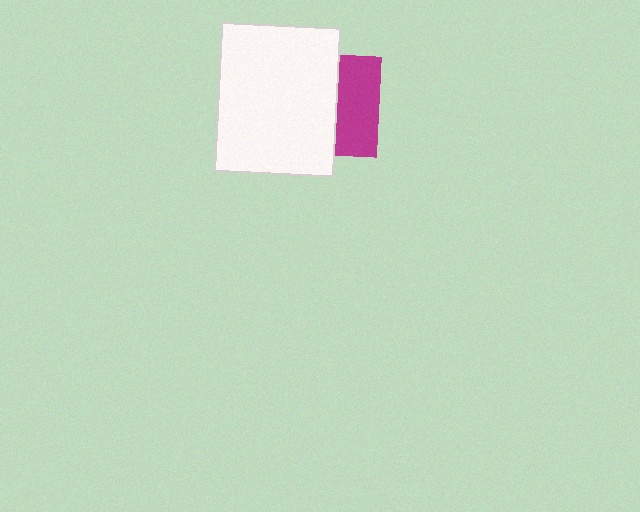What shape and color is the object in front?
The object in front is a white rectangle.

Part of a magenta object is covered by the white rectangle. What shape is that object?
It is a square.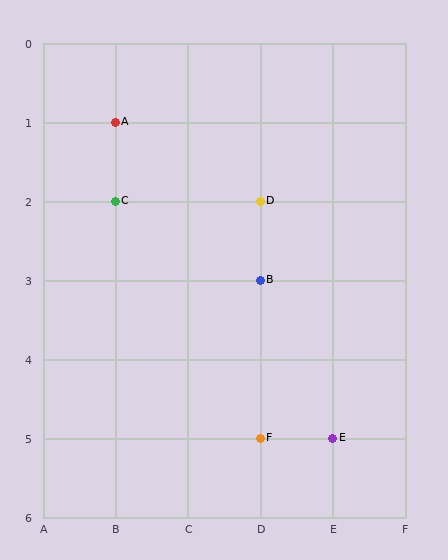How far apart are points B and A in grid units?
Points B and A are 2 columns and 2 rows apart (about 2.8 grid units diagonally).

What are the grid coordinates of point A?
Point A is at grid coordinates (B, 1).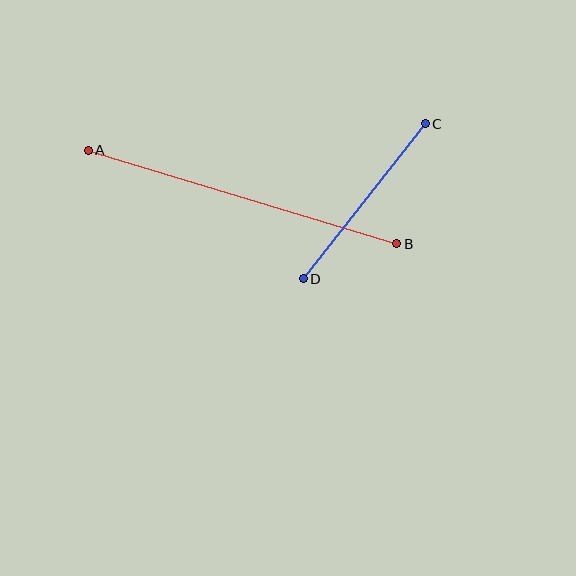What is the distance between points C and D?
The distance is approximately 197 pixels.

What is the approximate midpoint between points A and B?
The midpoint is at approximately (243, 197) pixels.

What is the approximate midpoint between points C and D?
The midpoint is at approximately (364, 201) pixels.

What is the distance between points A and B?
The distance is approximately 322 pixels.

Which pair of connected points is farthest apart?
Points A and B are farthest apart.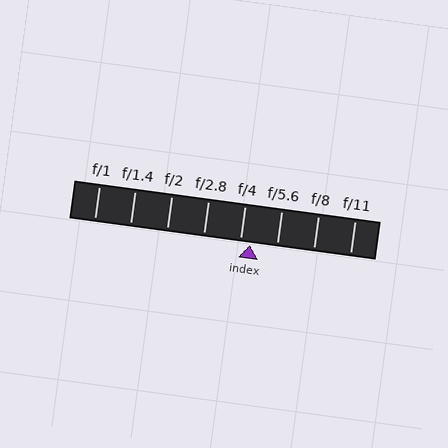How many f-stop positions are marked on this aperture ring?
There are 8 f-stop positions marked.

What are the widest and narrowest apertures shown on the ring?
The widest aperture shown is f/1 and the narrowest is f/11.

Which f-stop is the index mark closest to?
The index mark is closest to f/4.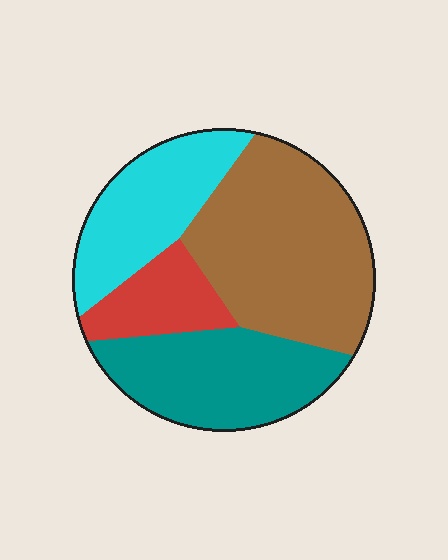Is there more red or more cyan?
Cyan.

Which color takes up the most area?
Brown, at roughly 40%.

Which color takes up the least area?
Red, at roughly 10%.